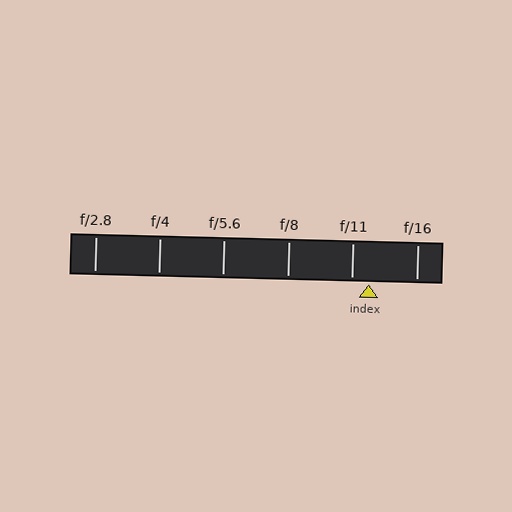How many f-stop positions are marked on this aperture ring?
There are 6 f-stop positions marked.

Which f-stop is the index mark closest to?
The index mark is closest to f/11.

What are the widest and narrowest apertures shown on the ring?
The widest aperture shown is f/2.8 and the narrowest is f/16.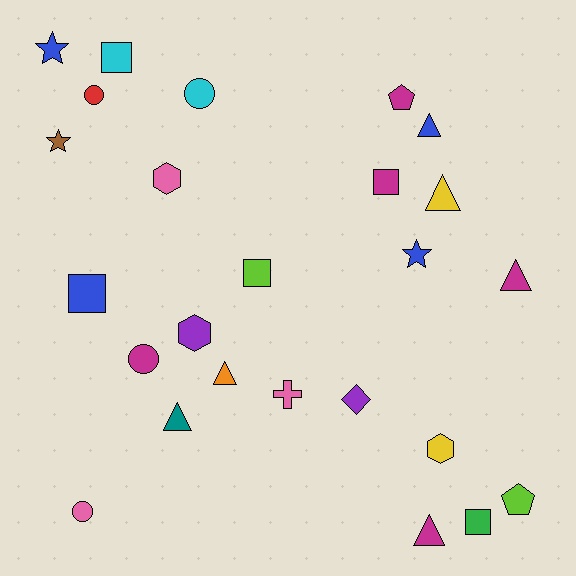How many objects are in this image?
There are 25 objects.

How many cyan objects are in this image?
There are 2 cyan objects.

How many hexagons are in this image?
There are 3 hexagons.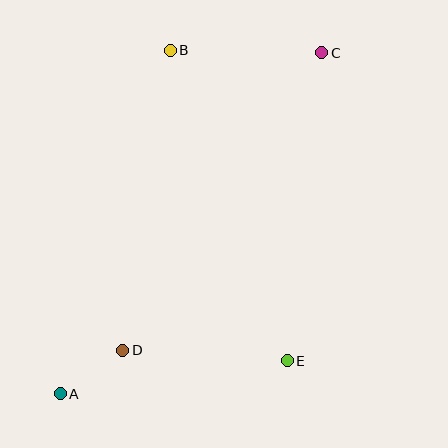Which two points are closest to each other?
Points A and D are closest to each other.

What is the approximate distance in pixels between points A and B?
The distance between A and B is approximately 360 pixels.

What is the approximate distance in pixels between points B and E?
The distance between B and E is approximately 332 pixels.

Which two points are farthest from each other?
Points A and C are farthest from each other.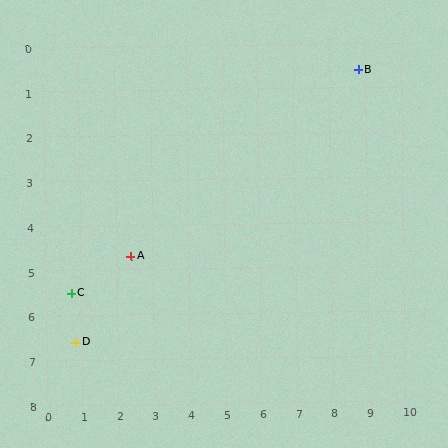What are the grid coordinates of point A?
Point A is at approximately (2.4, 4.7).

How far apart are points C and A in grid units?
Points C and A are about 1.9 grid units apart.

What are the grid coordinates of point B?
Point B is at approximately (8.8, 0.6).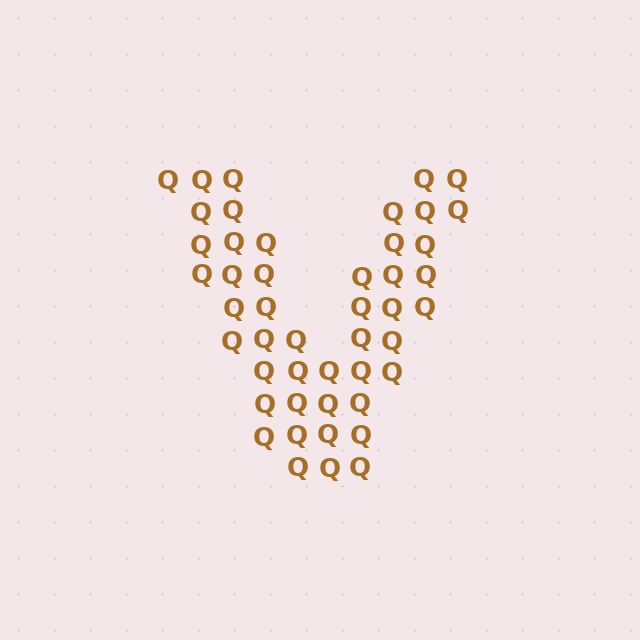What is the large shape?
The large shape is the letter V.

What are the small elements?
The small elements are letter Q's.